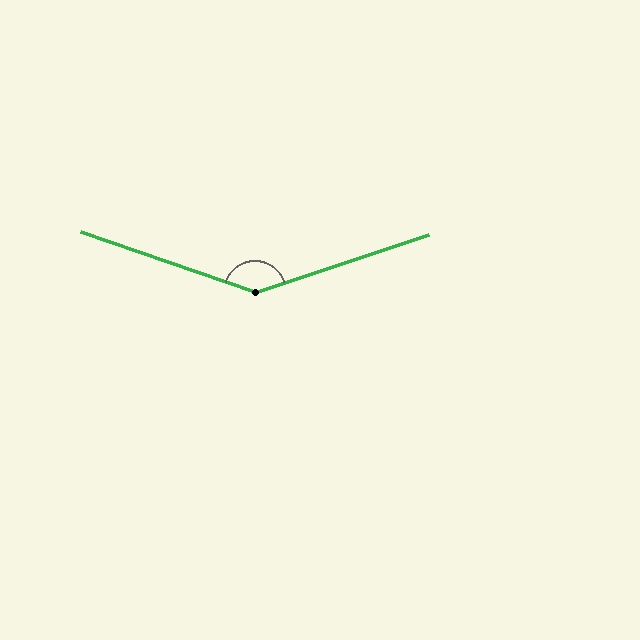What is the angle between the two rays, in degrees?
Approximately 142 degrees.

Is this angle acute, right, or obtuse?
It is obtuse.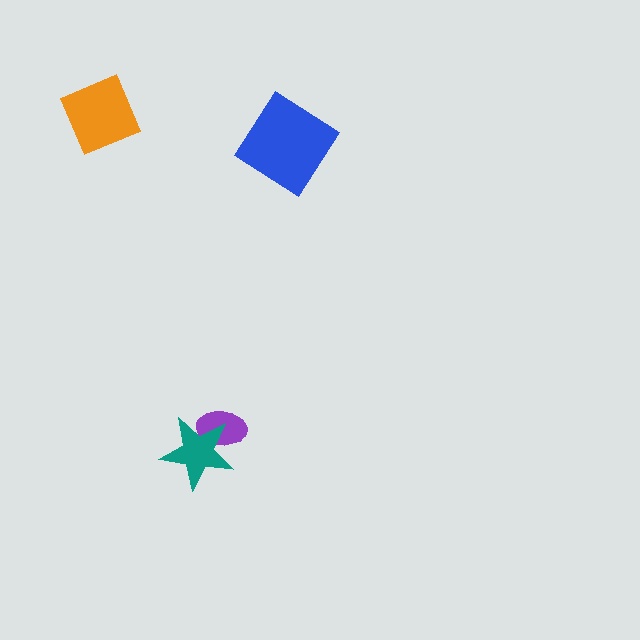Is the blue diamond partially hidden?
No, no other shape covers it.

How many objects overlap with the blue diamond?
0 objects overlap with the blue diamond.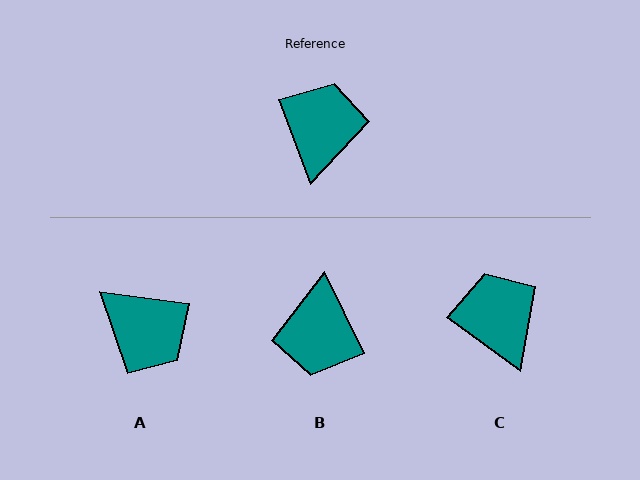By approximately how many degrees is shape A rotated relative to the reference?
Approximately 118 degrees clockwise.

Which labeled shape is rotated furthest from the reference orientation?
B, about 174 degrees away.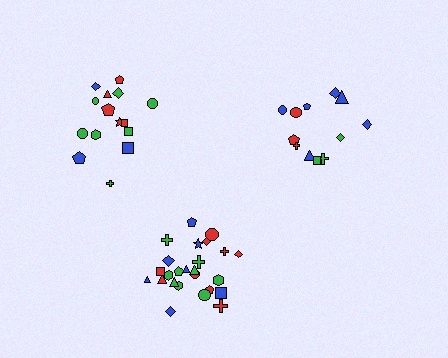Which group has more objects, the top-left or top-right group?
The top-left group.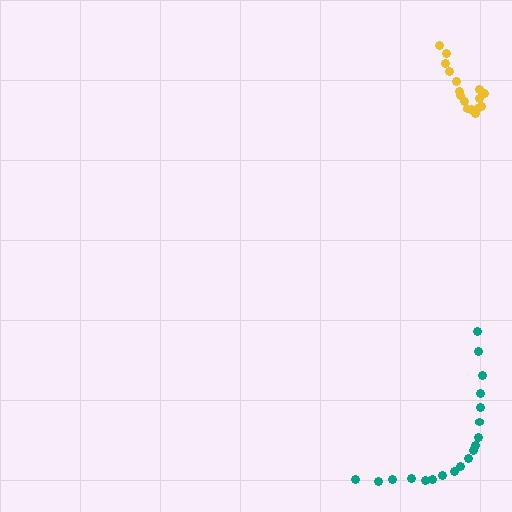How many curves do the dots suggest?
There are 2 distinct paths.